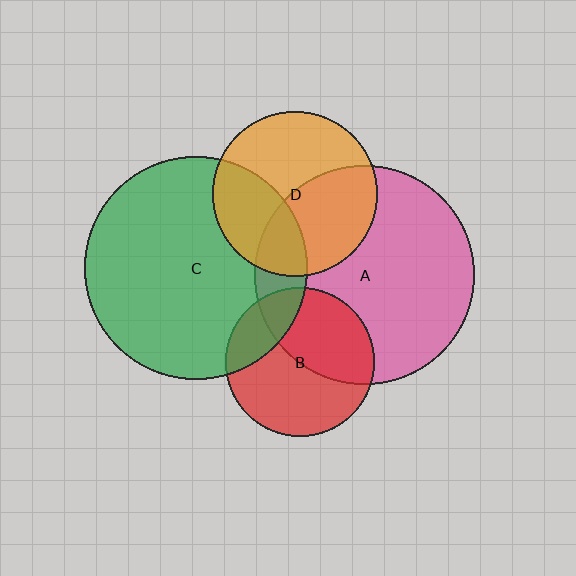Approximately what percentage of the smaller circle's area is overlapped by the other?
Approximately 15%.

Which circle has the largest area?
Circle C (green).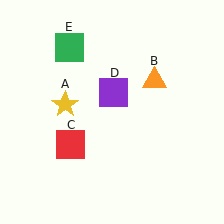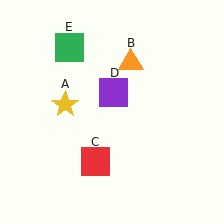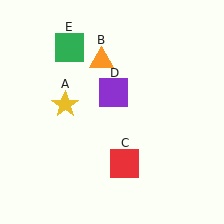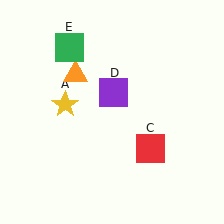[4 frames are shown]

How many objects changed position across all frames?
2 objects changed position: orange triangle (object B), red square (object C).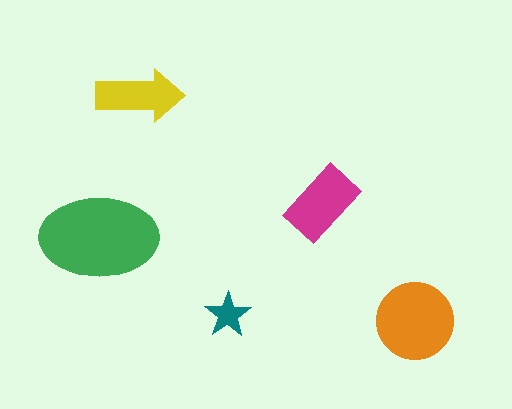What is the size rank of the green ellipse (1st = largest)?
1st.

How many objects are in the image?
There are 5 objects in the image.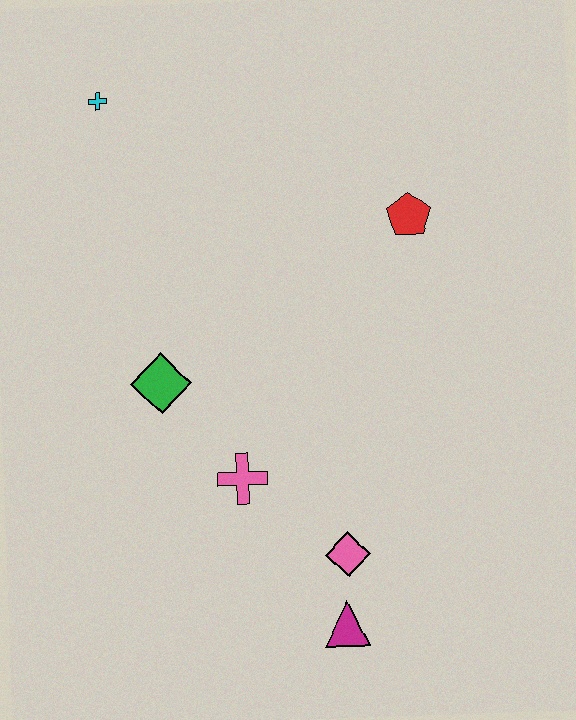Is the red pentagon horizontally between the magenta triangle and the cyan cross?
No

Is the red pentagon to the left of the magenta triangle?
No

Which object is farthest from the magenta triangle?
The cyan cross is farthest from the magenta triangle.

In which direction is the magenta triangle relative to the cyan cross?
The magenta triangle is below the cyan cross.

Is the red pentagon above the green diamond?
Yes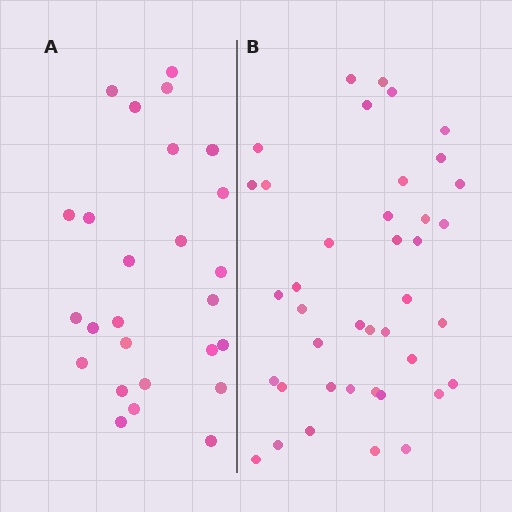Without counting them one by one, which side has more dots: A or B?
Region B (the right region) has more dots.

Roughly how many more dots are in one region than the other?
Region B has approximately 15 more dots than region A.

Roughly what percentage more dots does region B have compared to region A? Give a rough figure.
About 55% more.